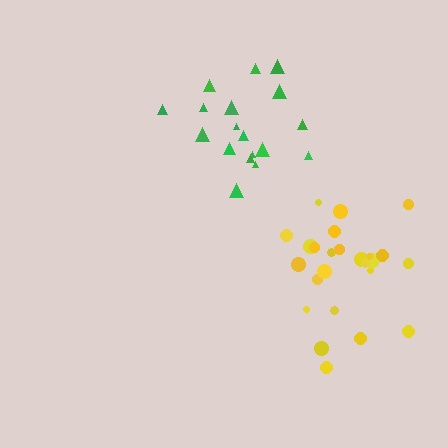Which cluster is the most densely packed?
Yellow.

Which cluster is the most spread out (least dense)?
Green.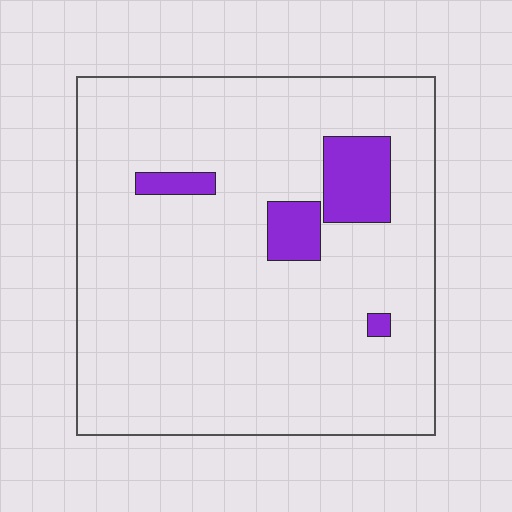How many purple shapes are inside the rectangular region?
4.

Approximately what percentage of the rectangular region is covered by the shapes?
Approximately 10%.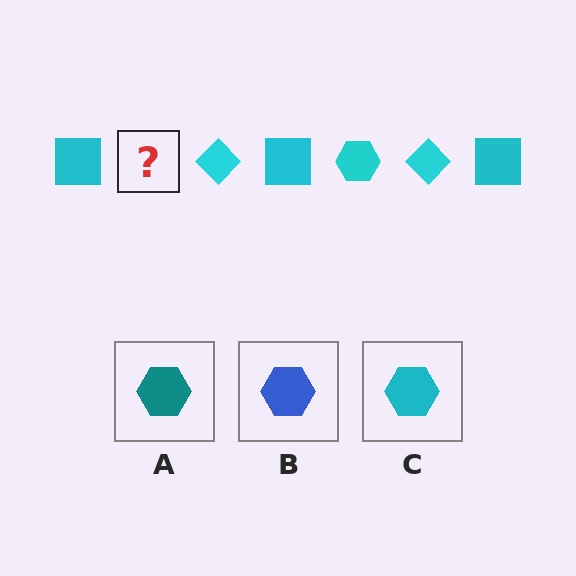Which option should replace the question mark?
Option C.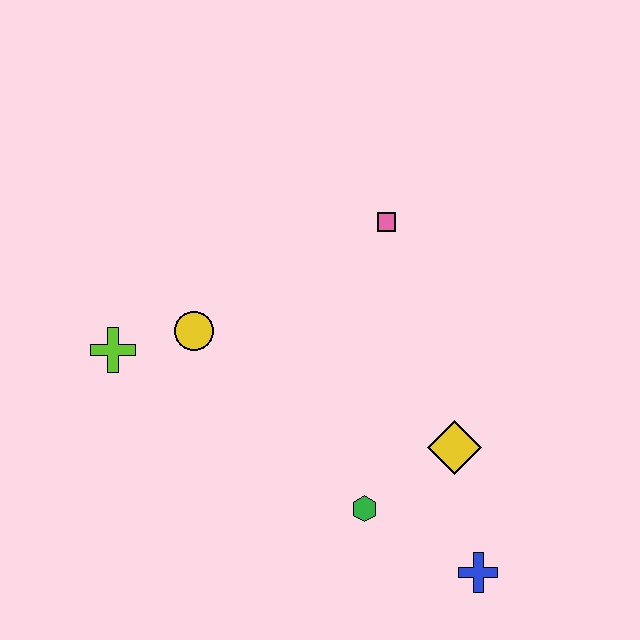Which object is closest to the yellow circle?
The lime cross is closest to the yellow circle.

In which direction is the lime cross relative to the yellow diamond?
The lime cross is to the left of the yellow diamond.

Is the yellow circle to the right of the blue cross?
No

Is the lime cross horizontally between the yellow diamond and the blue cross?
No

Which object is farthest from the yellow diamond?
The lime cross is farthest from the yellow diamond.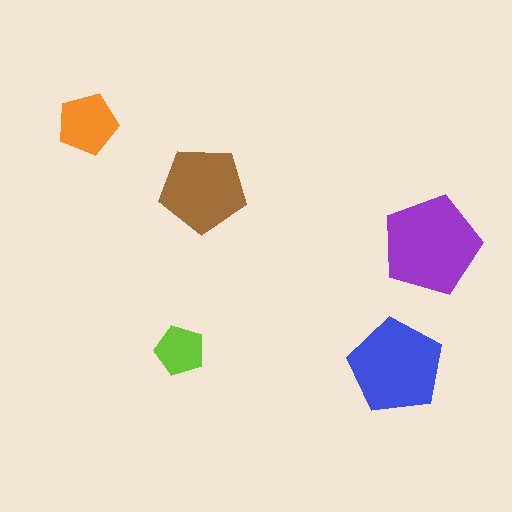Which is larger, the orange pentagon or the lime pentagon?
The orange one.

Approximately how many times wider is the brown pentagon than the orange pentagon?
About 1.5 times wider.